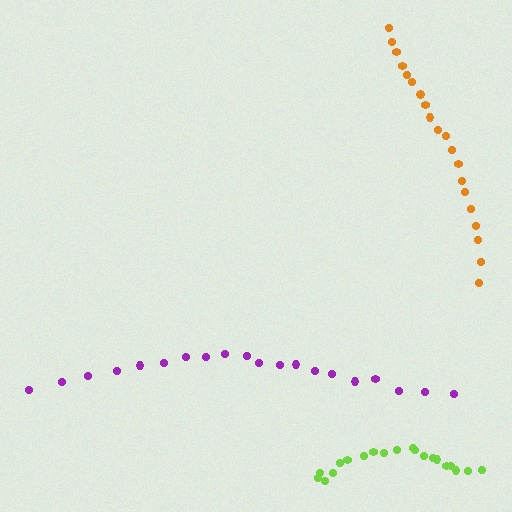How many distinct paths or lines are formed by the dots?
There are 3 distinct paths.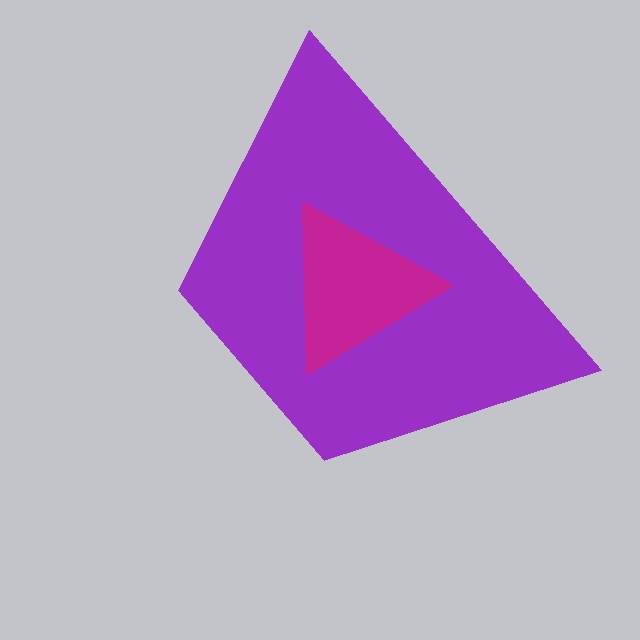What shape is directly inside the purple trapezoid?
The magenta triangle.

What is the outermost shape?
The purple trapezoid.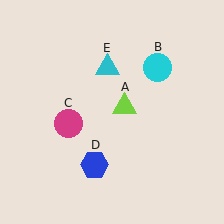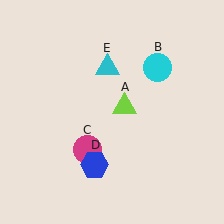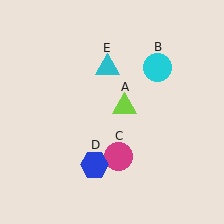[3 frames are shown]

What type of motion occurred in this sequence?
The magenta circle (object C) rotated counterclockwise around the center of the scene.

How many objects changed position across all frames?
1 object changed position: magenta circle (object C).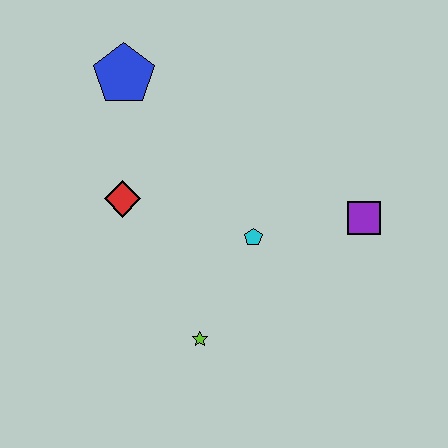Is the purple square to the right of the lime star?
Yes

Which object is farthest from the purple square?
The blue pentagon is farthest from the purple square.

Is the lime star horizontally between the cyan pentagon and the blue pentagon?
Yes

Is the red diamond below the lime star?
No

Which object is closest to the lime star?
The cyan pentagon is closest to the lime star.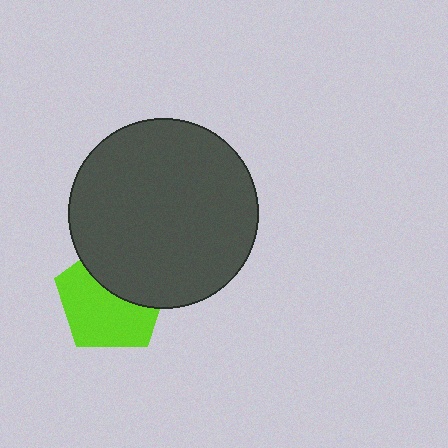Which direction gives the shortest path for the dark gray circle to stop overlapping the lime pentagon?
Moving up gives the shortest separation.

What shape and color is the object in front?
The object in front is a dark gray circle.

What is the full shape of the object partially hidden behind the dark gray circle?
The partially hidden object is a lime pentagon.